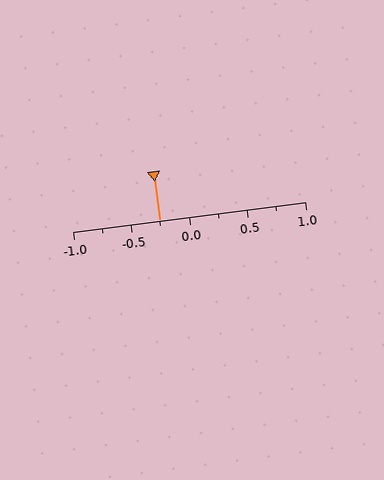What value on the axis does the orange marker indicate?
The marker indicates approximately -0.25.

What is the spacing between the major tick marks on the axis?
The major ticks are spaced 0.5 apart.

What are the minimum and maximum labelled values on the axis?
The axis runs from -1.0 to 1.0.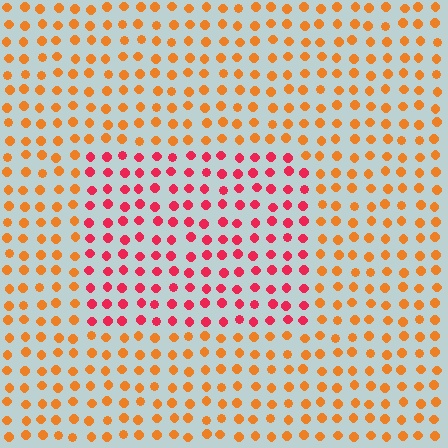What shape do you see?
I see a rectangle.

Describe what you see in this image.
The image is filled with small orange elements in a uniform arrangement. A rectangle-shaped region is visible where the elements are tinted to a slightly different hue, forming a subtle color boundary.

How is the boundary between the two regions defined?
The boundary is defined purely by a slight shift in hue (about 41 degrees). Spacing, size, and orientation are identical on both sides.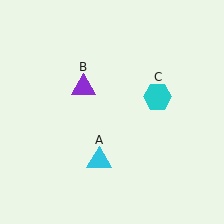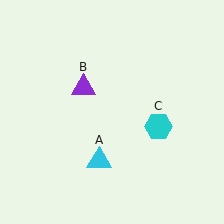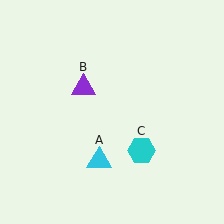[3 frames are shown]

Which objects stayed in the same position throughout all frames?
Cyan triangle (object A) and purple triangle (object B) remained stationary.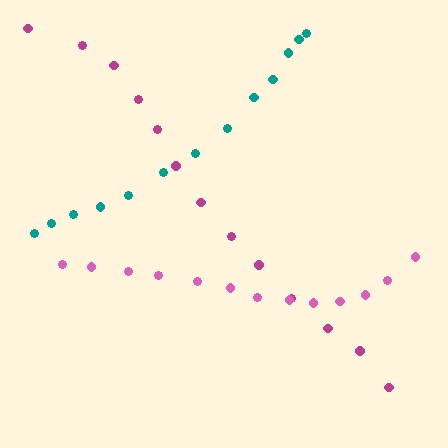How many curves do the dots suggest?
There are 3 distinct paths.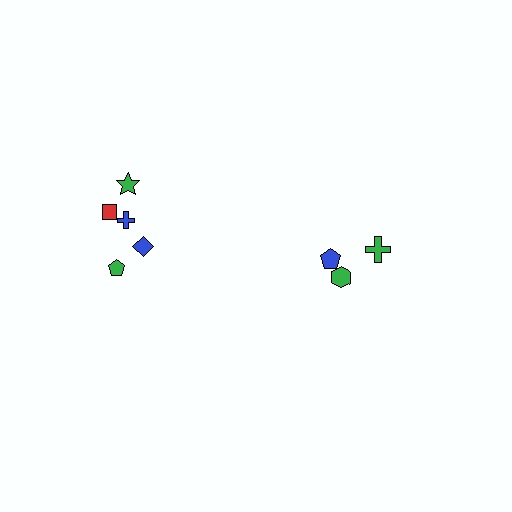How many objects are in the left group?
There are 5 objects.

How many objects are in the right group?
There are 3 objects.